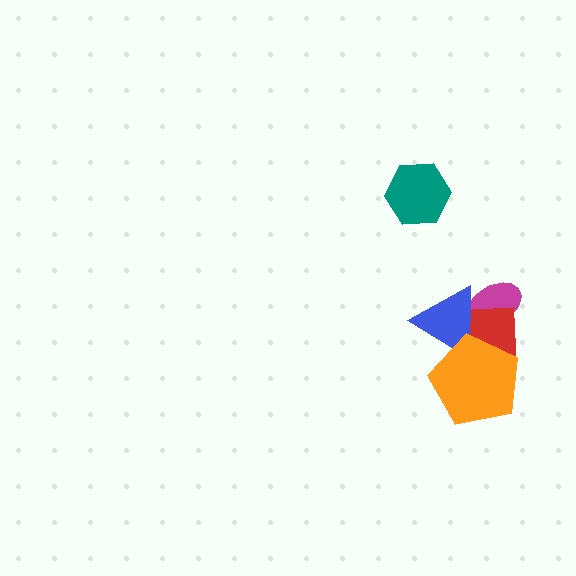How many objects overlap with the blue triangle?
3 objects overlap with the blue triangle.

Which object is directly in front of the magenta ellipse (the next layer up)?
The red square is directly in front of the magenta ellipse.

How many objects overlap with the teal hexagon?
0 objects overlap with the teal hexagon.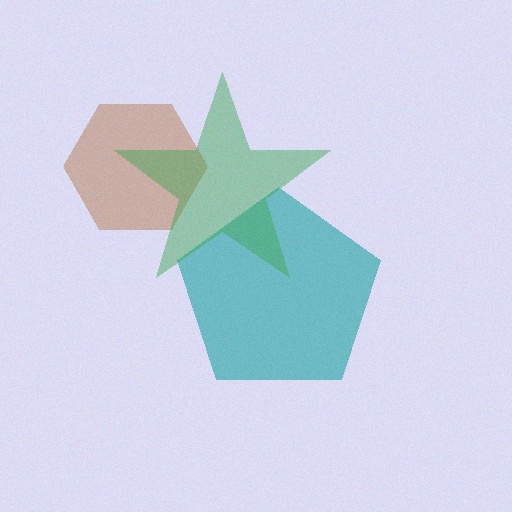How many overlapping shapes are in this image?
There are 3 overlapping shapes in the image.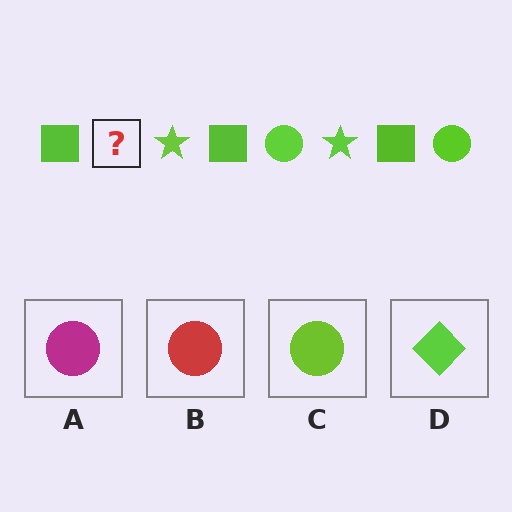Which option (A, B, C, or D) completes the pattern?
C.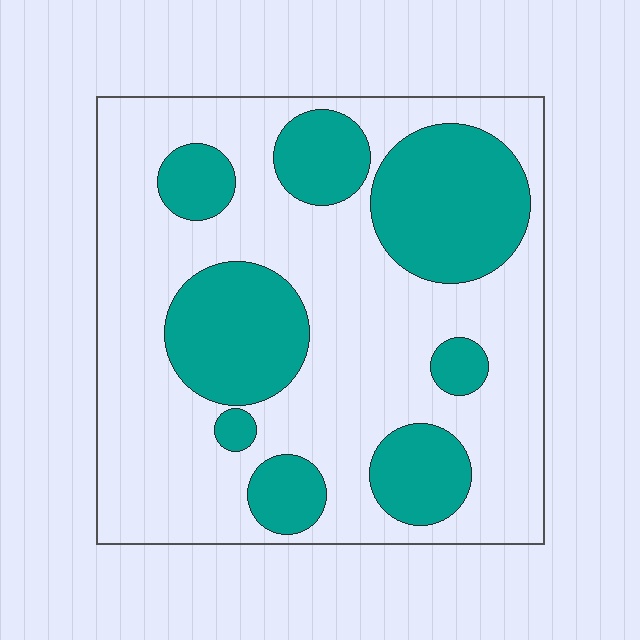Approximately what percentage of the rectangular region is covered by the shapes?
Approximately 35%.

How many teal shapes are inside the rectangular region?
8.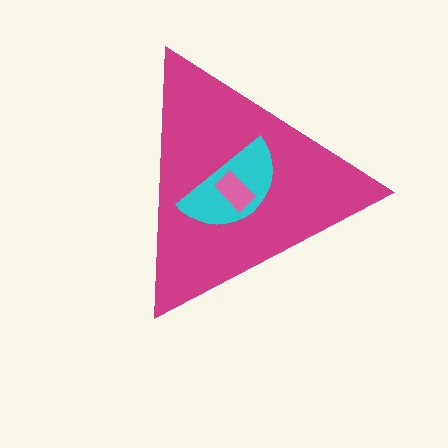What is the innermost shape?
The pink rectangle.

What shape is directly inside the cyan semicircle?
The pink rectangle.